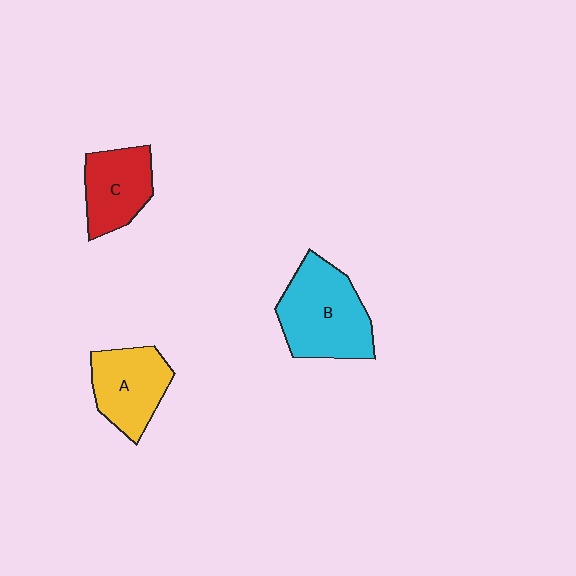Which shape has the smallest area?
Shape C (red).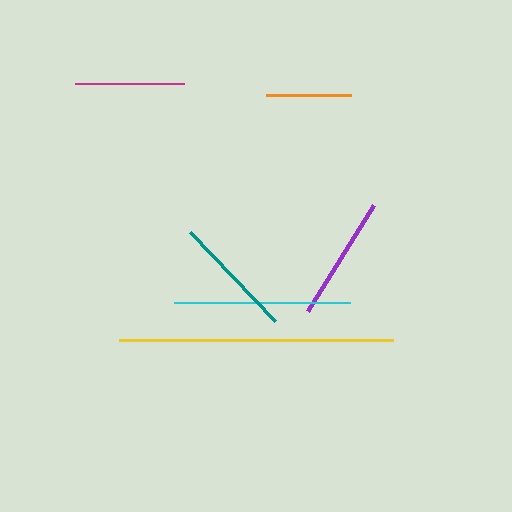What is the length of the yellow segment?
The yellow segment is approximately 274 pixels long.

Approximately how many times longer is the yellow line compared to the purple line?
The yellow line is approximately 2.2 times the length of the purple line.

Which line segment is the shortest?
The orange line is the shortest at approximately 85 pixels.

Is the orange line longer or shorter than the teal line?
The teal line is longer than the orange line.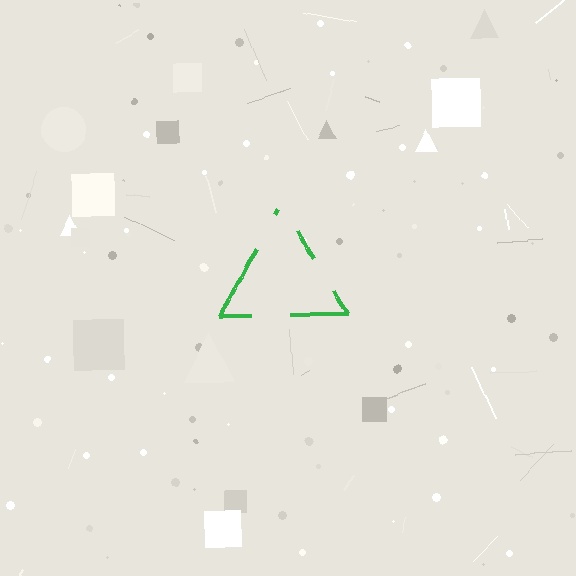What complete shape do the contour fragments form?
The contour fragments form a triangle.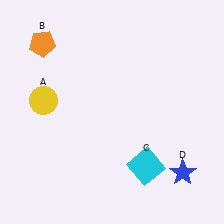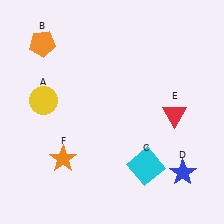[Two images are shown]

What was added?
A red triangle (E), an orange star (F) were added in Image 2.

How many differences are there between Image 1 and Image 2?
There are 2 differences between the two images.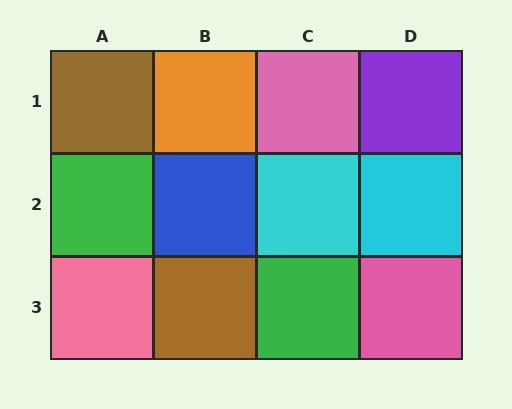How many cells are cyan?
2 cells are cyan.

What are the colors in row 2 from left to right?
Green, blue, cyan, cyan.